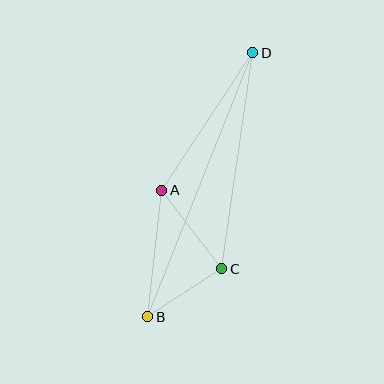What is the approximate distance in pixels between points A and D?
The distance between A and D is approximately 165 pixels.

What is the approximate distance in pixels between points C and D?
The distance between C and D is approximately 218 pixels.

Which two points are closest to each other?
Points B and C are closest to each other.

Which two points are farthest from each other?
Points B and D are farthest from each other.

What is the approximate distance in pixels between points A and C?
The distance between A and C is approximately 99 pixels.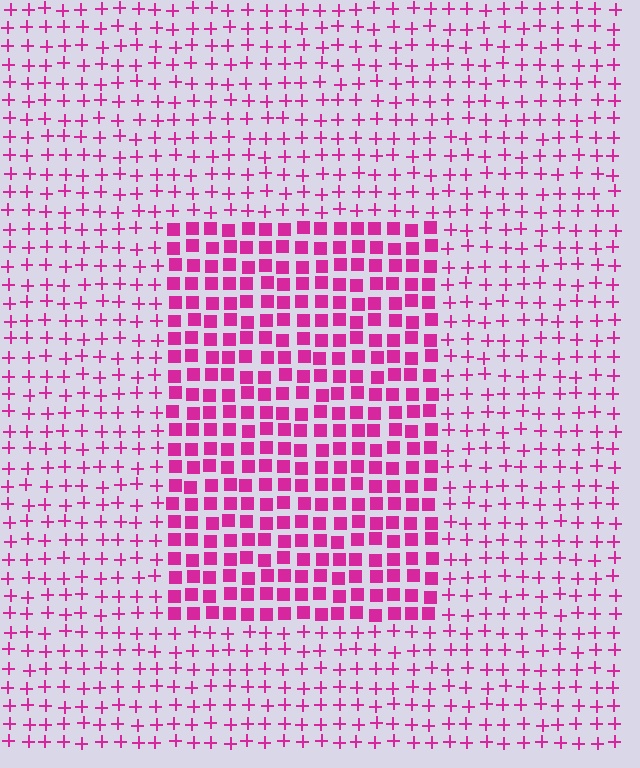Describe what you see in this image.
The image is filled with small magenta elements arranged in a uniform grid. A rectangle-shaped region contains squares, while the surrounding area contains plus signs. The boundary is defined purely by the change in element shape.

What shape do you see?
I see a rectangle.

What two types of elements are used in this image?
The image uses squares inside the rectangle region and plus signs outside it.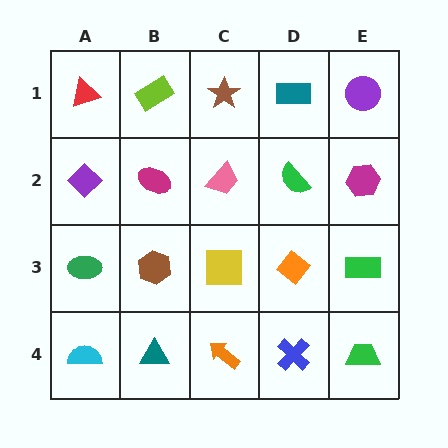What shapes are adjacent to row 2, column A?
A red triangle (row 1, column A), a green ellipse (row 3, column A), a magenta ellipse (row 2, column B).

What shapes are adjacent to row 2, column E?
A purple circle (row 1, column E), a green rectangle (row 3, column E), a green semicircle (row 2, column D).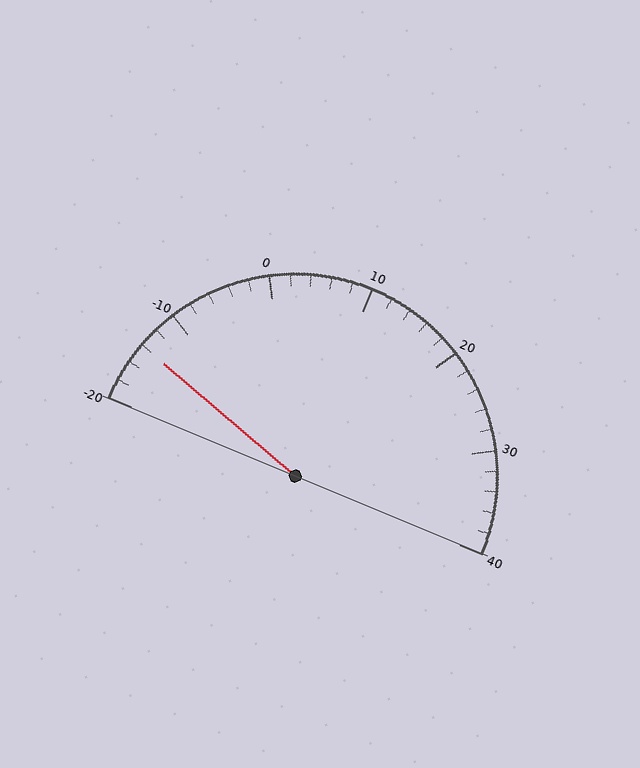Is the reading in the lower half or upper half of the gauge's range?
The reading is in the lower half of the range (-20 to 40).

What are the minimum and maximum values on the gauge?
The gauge ranges from -20 to 40.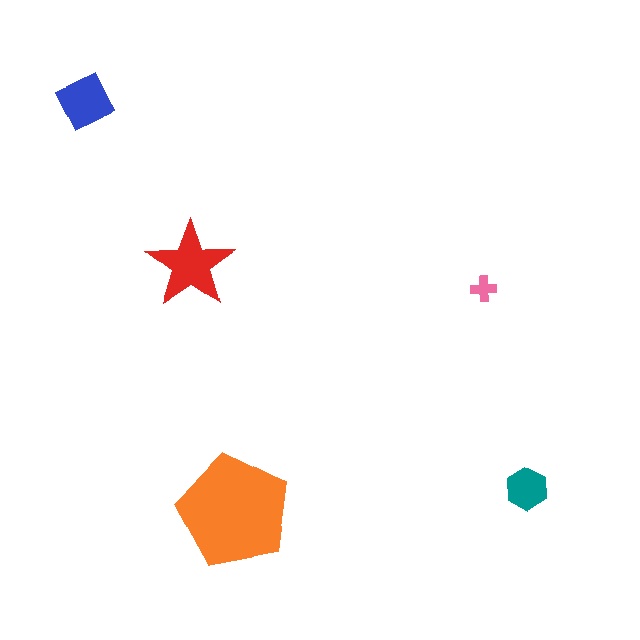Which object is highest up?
The blue diamond is topmost.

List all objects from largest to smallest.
The orange pentagon, the red star, the blue diamond, the teal hexagon, the pink cross.